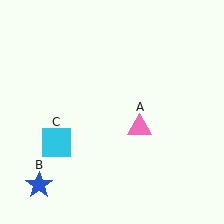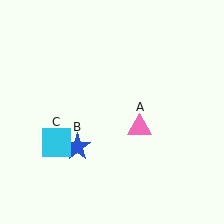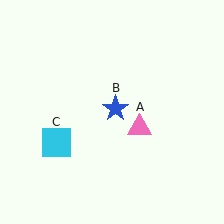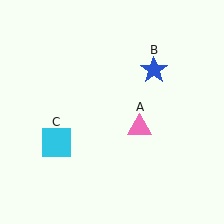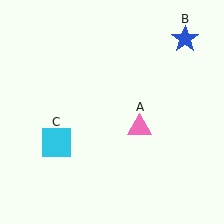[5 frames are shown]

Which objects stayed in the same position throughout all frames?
Pink triangle (object A) and cyan square (object C) remained stationary.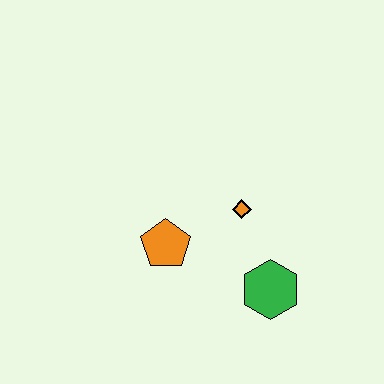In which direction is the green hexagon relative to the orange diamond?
The green hexagon is below the orange diamond.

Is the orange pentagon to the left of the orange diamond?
Yes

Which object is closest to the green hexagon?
The orange diamond is closest to the green hexagon.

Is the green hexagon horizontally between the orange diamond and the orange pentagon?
No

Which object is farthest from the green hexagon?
The orange pentagon is farthest from the green hexagon.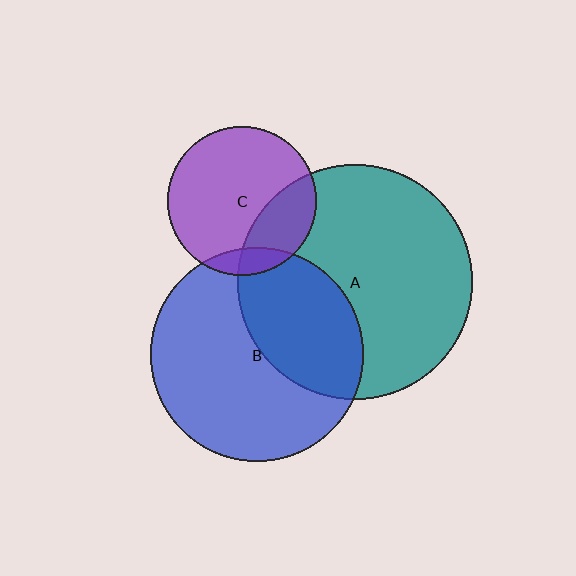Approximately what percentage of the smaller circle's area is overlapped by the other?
Approximately 25%.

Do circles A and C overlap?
Yes.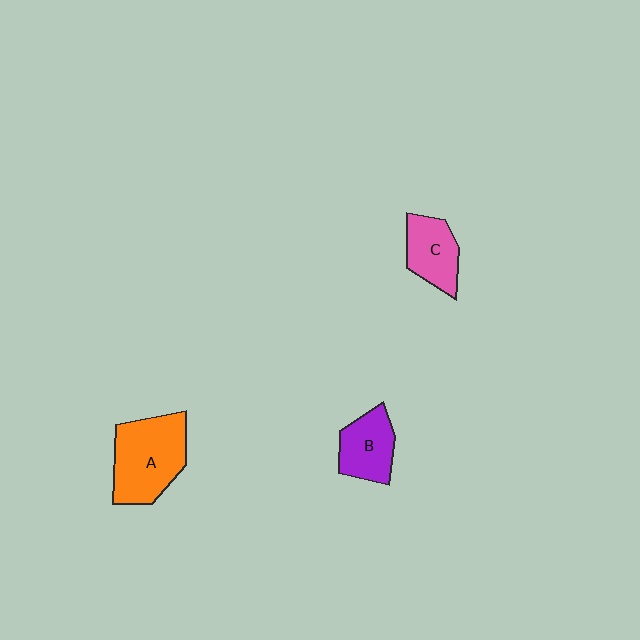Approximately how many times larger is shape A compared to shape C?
Approximately 1.7 times.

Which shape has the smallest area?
Shape C (pink).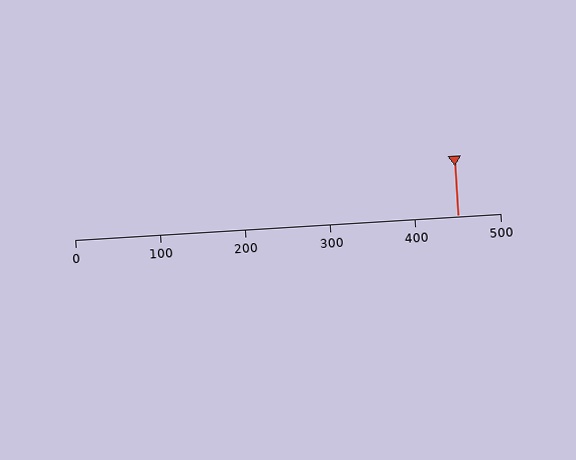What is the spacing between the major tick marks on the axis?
The major ticks are spaced 100 apart.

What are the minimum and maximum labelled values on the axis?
The axis runs from 0 to 500.